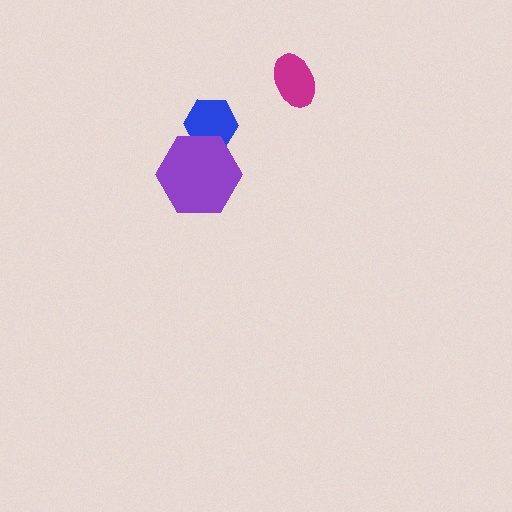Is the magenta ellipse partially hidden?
No, no other shape covers it.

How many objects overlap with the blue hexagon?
1 object overlaps with the blue hexagon.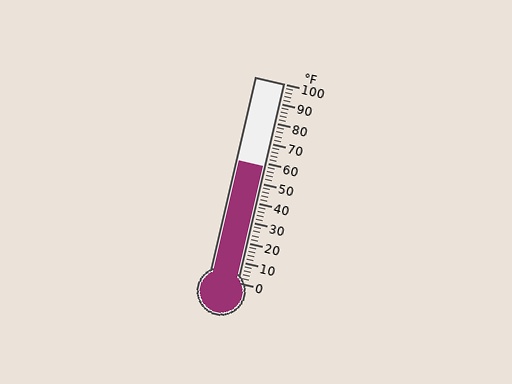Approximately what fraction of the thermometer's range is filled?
The thermometer is filled to approximately 60% of its range.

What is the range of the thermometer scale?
The thermometer scale ranges from 0°F to 100°F.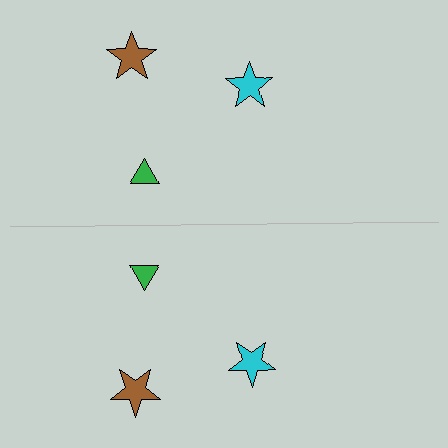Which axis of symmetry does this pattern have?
The pattern has a horizontal axis of symmetry running through the center of the image.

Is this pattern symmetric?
Yes, this pattern has bilateral (reflection) symmetry.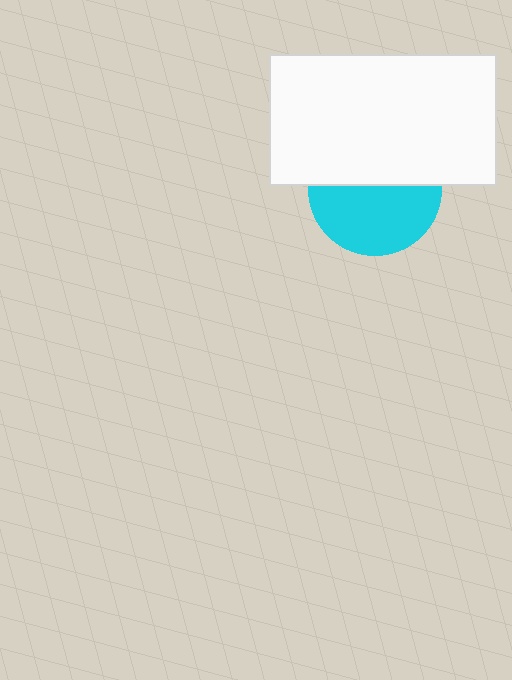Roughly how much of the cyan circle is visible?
About half of it is visible (roughly 53%).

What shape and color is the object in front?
The object in front is a white rectangle.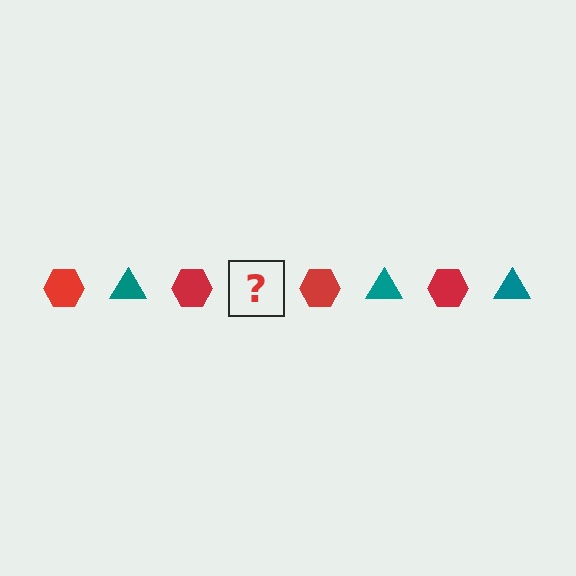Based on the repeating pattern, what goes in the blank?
The blank should be a teal triangle.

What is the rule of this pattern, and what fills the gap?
The rule is that the pattern alternates between red hexagon and teal triangle. The gap should be filled with a teal triangle.